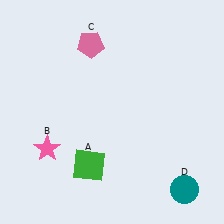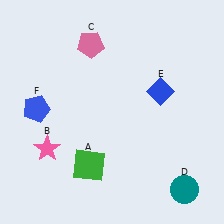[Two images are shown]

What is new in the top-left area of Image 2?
A blue pentagon (F) was added in the top-left area of Image 2.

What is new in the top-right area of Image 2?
A blue diamond (E) was added in the top-right area of Image 2.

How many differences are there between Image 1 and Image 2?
There are 2 differences between the two images.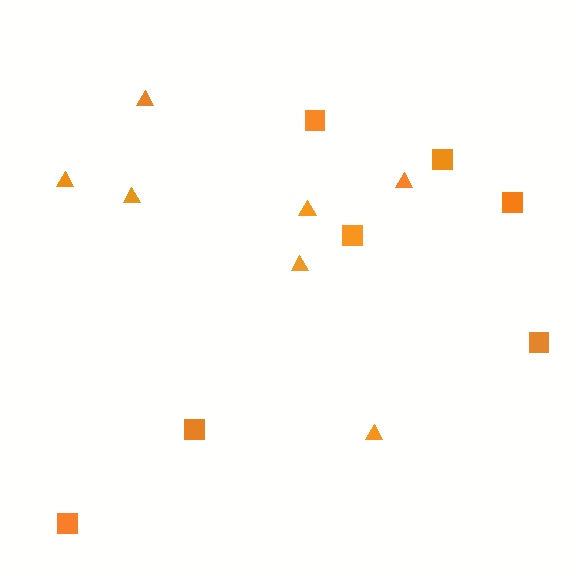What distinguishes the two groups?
There are 2 groups: one group of triangles (7) and one group of squares (7).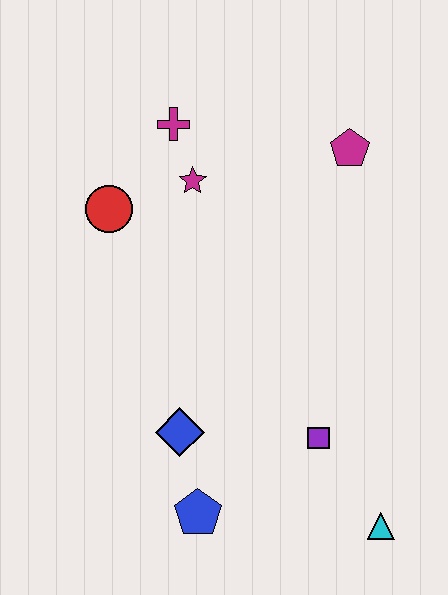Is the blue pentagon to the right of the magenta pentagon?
No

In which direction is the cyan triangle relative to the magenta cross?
The cyan triangle is below the magenta cross.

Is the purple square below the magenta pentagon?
Yes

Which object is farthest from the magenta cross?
The cyan triangle is farthest from the magenta cross.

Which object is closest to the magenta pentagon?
The magenta star is closest to the magenta pentagon.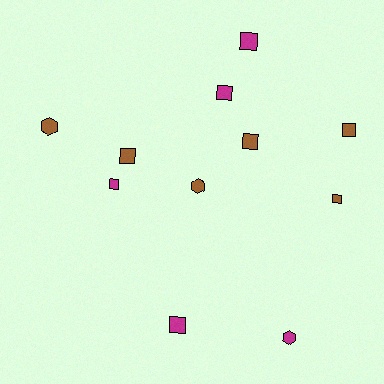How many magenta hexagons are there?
There is 1 magenta hexagon.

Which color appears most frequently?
Brown, with 6 objects.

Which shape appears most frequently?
Square, with 8 objects.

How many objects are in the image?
There are 11 objects.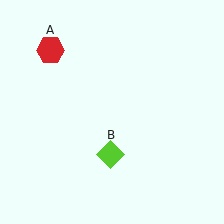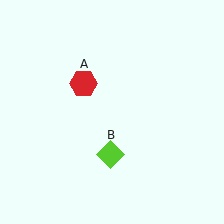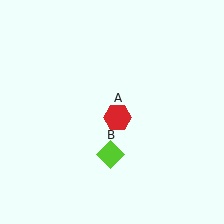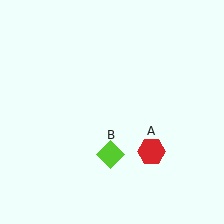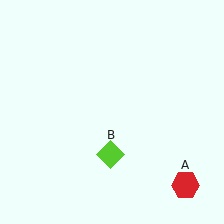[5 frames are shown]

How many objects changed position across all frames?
1 object changed position: red hexagon (object A).